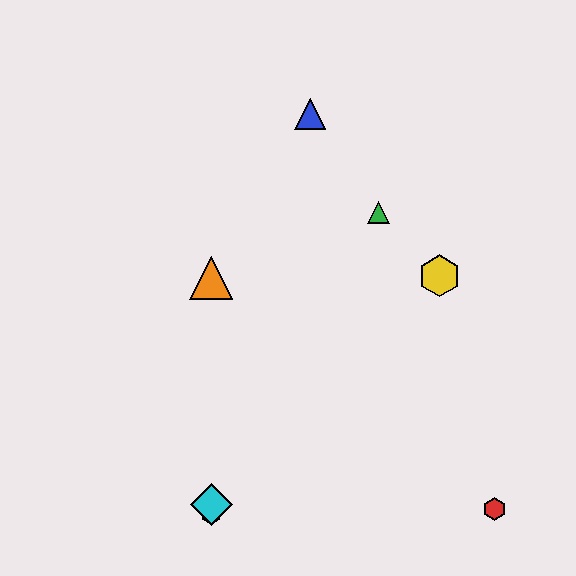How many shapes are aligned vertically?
3 shapes (the purple hexagon, the orange triangle, the cyan diamond) are aligned vertically.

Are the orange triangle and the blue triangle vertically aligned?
No, the orange triangle is at x≈211 and the blue triangle is at x≈310.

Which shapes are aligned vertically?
The purple hexagon, the orange triangle, the cyan diamond are aligned vertically.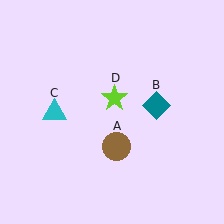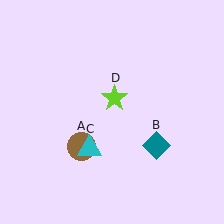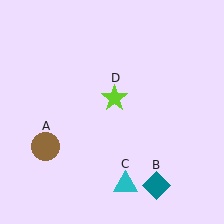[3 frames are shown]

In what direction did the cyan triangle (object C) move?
The cyan triangle (object C) moved down and to the right.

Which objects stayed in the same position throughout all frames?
Lime star (object D) remained stationary.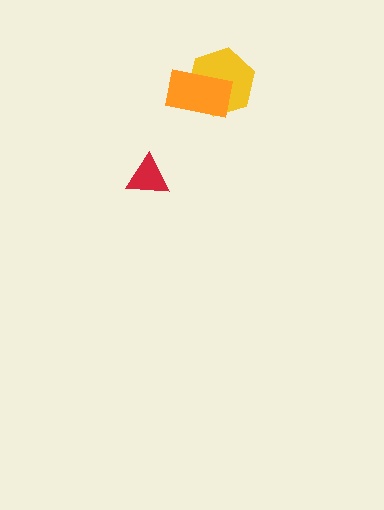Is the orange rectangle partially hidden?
No, no other shape covers it.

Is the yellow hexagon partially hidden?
Yes, it is partially covered by another shape.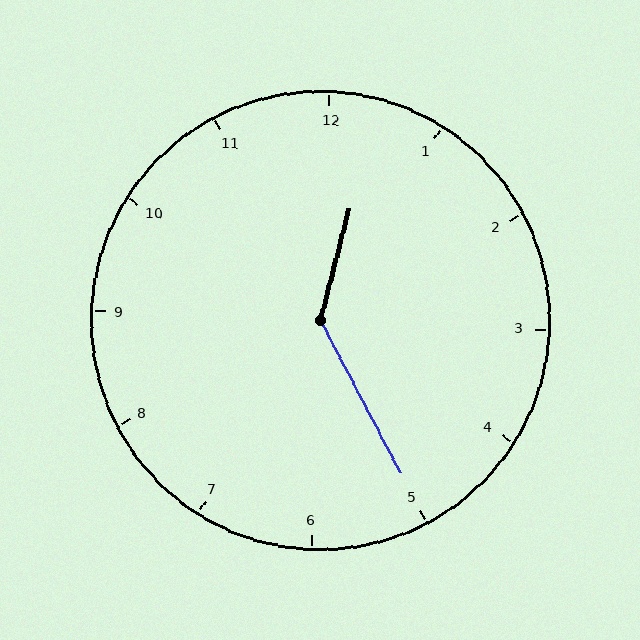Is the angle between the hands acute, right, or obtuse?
It is obtuse.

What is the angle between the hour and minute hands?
Approximately 138 degrees.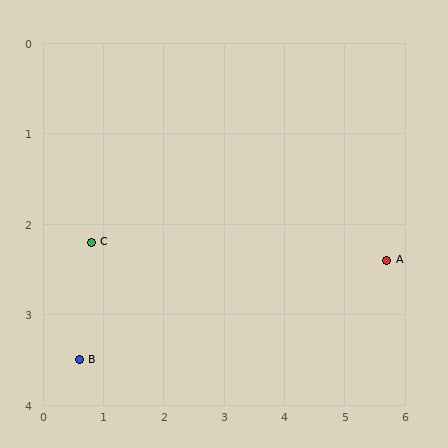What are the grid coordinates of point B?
Point B is at approximately (0.6, 3.5).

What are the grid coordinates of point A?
Point A is at approximately (5.7, 2.4).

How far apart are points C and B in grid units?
Points C and B are about 1.3 grid units apart.